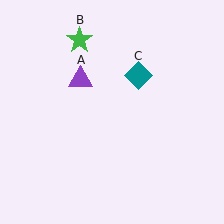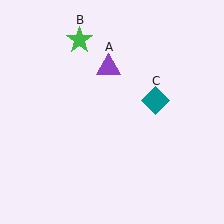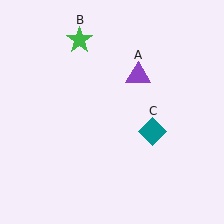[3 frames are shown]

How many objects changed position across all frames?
2 objects changed position: purple triangle (object A), teal diamond (object C).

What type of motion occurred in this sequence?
The purple triangle (object A), teal diamond (object C) rotated clockwise around the center of the scene.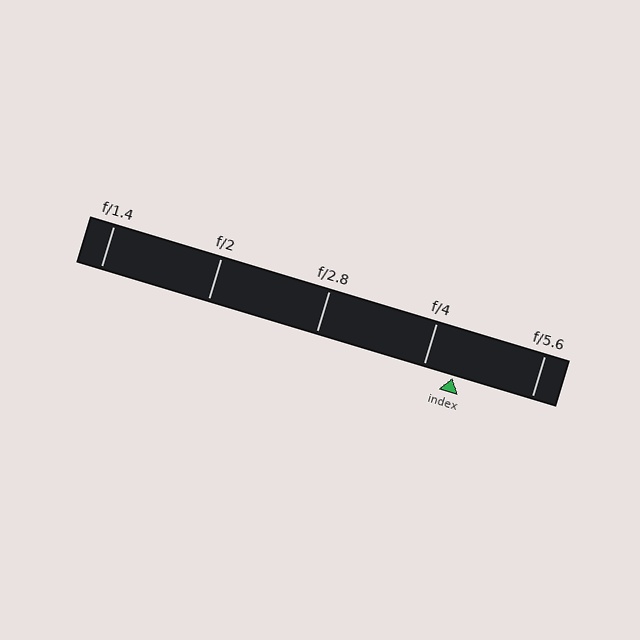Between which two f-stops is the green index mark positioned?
The index mark is between f/4 and f/5.6.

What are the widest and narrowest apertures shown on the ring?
The widest aperture shown is f/1.4 and the narrowest is f/5.6.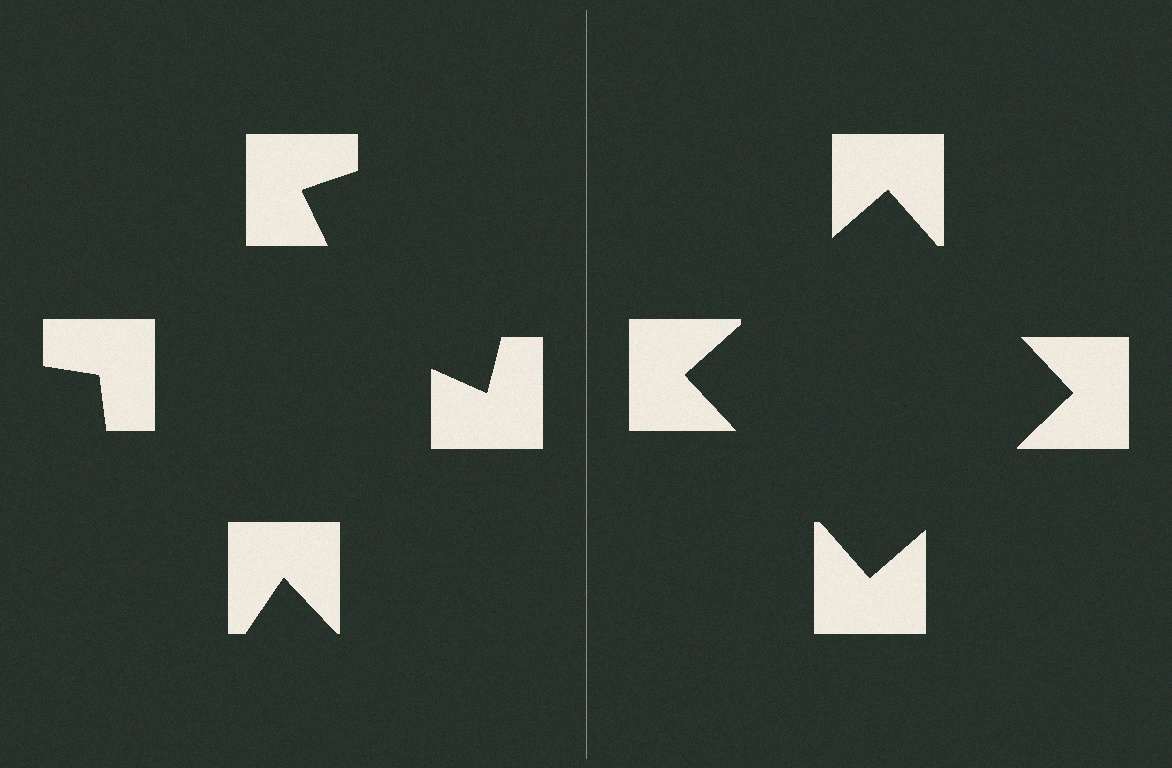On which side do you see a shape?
An illusory square appears on the right side. On the left side the wedge cuts are rotated, so no coherent shape forms.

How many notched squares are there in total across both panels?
8 — 4 on each side.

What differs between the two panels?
The notched squares are positioned identically on both sides; only the wedge orientations differ. On the right they align to a square; on the left they are misaligned.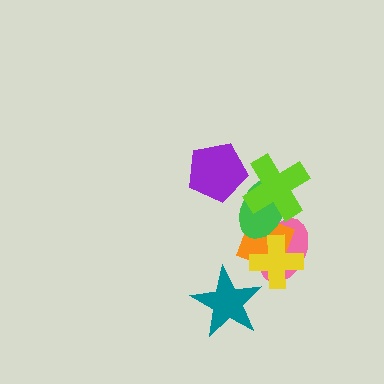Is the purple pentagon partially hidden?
No, no other shape covers it.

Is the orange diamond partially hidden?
Yes, it is partially covered by another shape.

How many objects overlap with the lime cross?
2 objects overlap with the lime cross.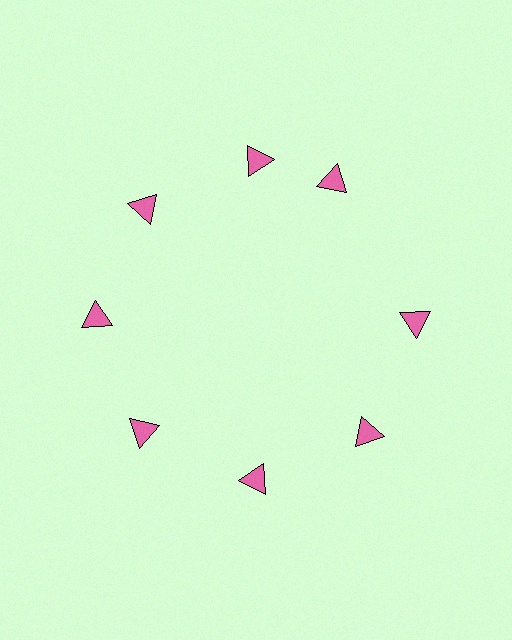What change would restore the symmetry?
The symmetry would be restored by rotating it back into even spacing with its neighbors so that all 8 triangles sit at equal angles and equal distance from the center.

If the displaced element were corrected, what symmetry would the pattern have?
It would have 8-fold rotational symmetry — the pattern would map onto itself every 45 degrees.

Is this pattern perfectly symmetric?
No. The 8 pink triangles are arranged in a ring, but one element near the 2 o'clock position is rotated out of alignment along the ring, breaking the 8-fold rotational symmetry.